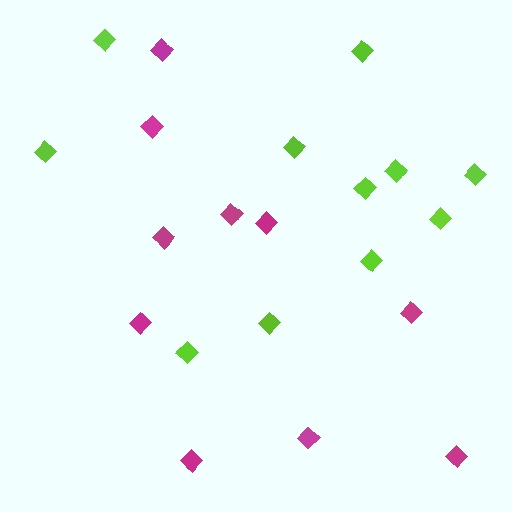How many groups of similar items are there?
There are 2 groups: one group of magenta diamonds (10) and one group of lime diamonds (11).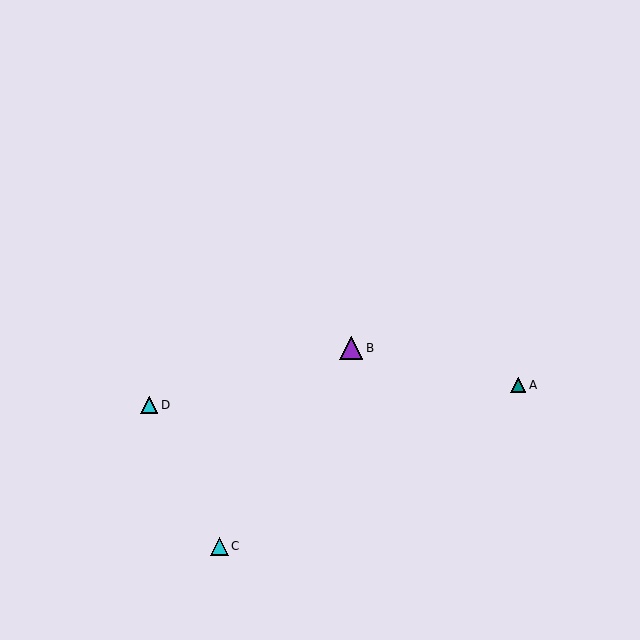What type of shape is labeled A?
Shape A is a teal triangle.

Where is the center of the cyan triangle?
The center of the cyan triangle is at (149, 405).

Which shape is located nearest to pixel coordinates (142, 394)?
The cyan triangle (labeled D) at (149, 405) is nearest to that location.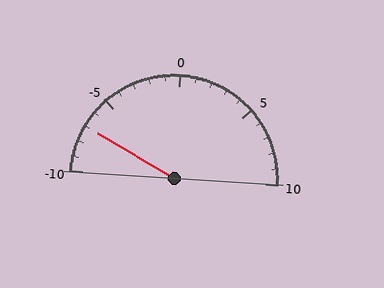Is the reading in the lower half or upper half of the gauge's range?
The reading is in the lower half of the range (-10 to 10).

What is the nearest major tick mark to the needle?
The nearest major tick mark is -5.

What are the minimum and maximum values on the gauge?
The gauge ranges from -10 to 10.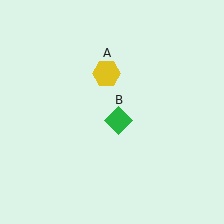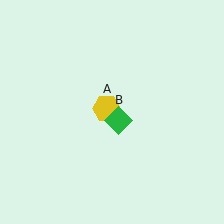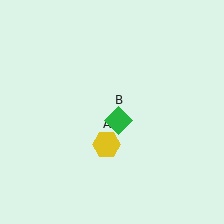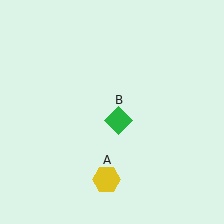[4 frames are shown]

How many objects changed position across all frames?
1 object changed position: yellow hexagon (object A).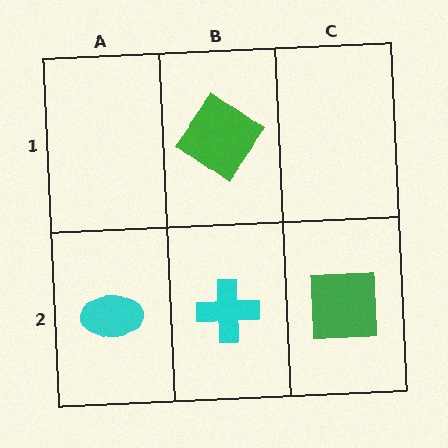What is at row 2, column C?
A green square.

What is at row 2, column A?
A cyan ellipse.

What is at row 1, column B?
A green diamond.